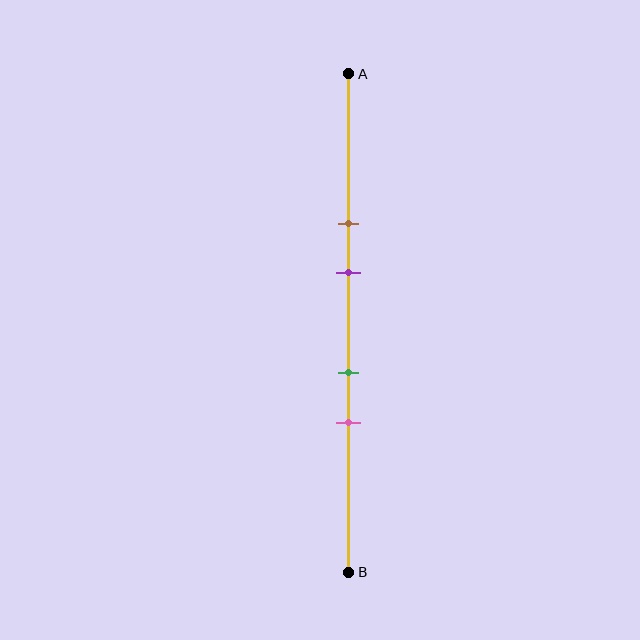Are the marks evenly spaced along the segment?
No, the marks are not evenly spaced.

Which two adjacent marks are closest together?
The green and pink marks are the closest adjacent pair.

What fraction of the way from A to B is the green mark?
The green mark is approximately 60% (0.6) of the way from A to B.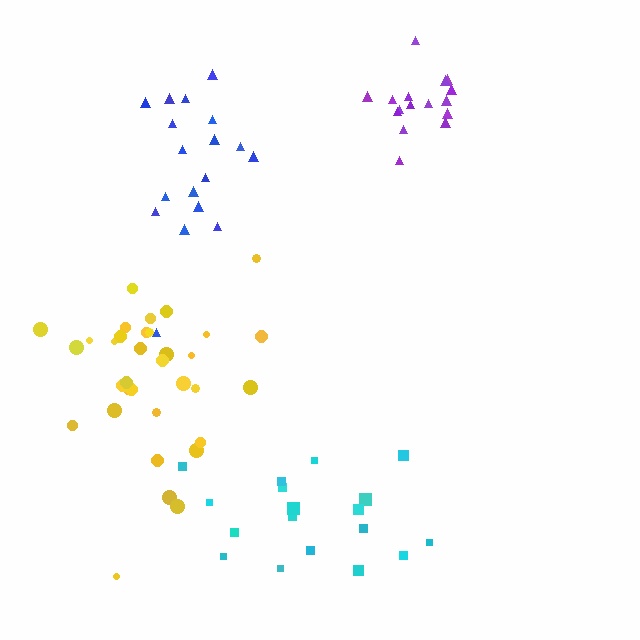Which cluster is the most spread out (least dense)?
Cyan.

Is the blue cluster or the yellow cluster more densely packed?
Blue.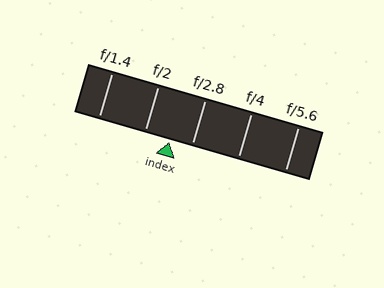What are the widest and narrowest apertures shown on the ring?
The widest aperture shown is f/1.4 and the narrowest is f/5.6.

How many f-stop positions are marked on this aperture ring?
There are 5 f-stop positions marked.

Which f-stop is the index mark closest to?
The index mark is closest to f/2.8.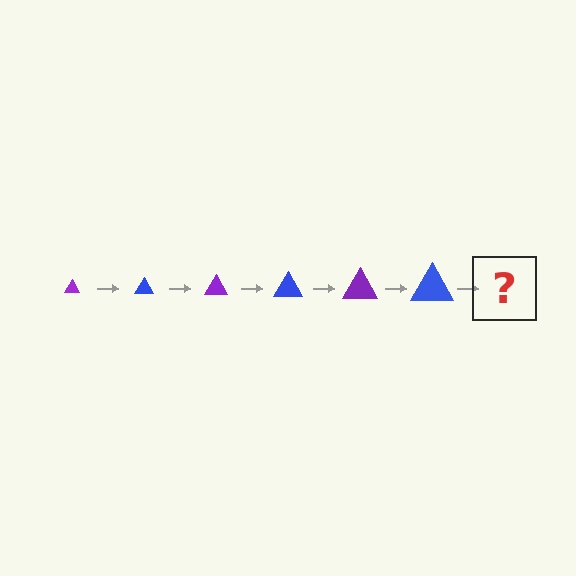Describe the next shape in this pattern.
It should be a purple triangle, larger than the previous one.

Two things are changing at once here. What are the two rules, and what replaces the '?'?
The two rules are that the triangle grows larger each step and the color cycles through purple and blue. The '?' should be a purple triangle, larger than the previous one.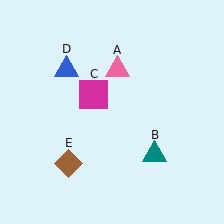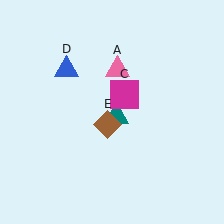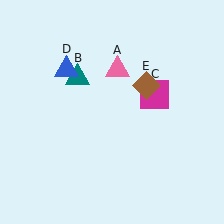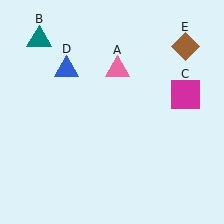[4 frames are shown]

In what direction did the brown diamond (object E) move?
The brown diamond (object E) moved up and to the right.